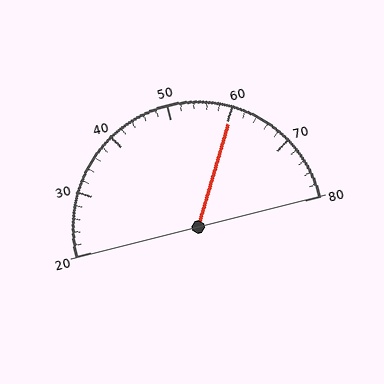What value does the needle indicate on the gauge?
The needle indicates approximately 60.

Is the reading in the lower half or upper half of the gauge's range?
The reading is in the upper half of the range (20 to 80).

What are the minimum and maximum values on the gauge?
The gauge ranges from 20 to 80.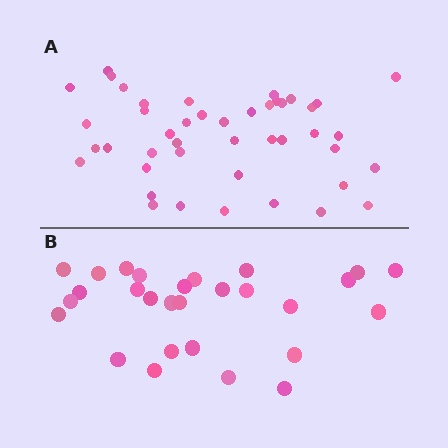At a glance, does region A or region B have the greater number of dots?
Region A (the top region) has more dots.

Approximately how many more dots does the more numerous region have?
Region A has approximately 15 more dots than region B.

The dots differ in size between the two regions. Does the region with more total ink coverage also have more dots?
No. Region B has more total ink coverage because its dots are larger, but region A actually contains more individual dots. Total area can be misleading — the number of items is what matters here.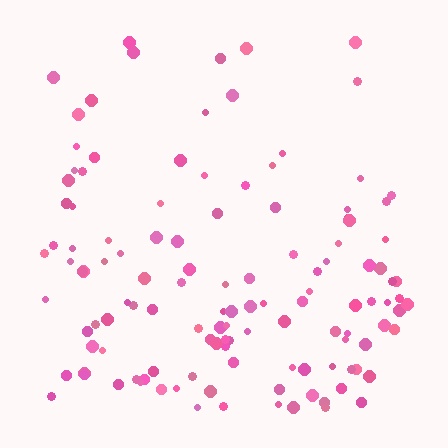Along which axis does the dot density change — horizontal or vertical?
Vertical.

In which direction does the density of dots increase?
From top to bottom, with the bottom side densest.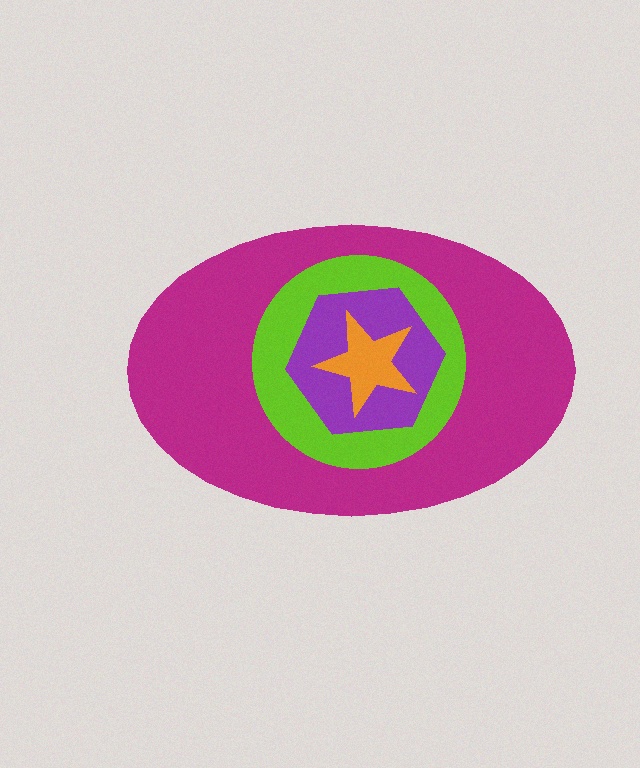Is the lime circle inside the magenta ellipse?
Yes.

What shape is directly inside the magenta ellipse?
The lime circle.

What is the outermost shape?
The magenta ellipse.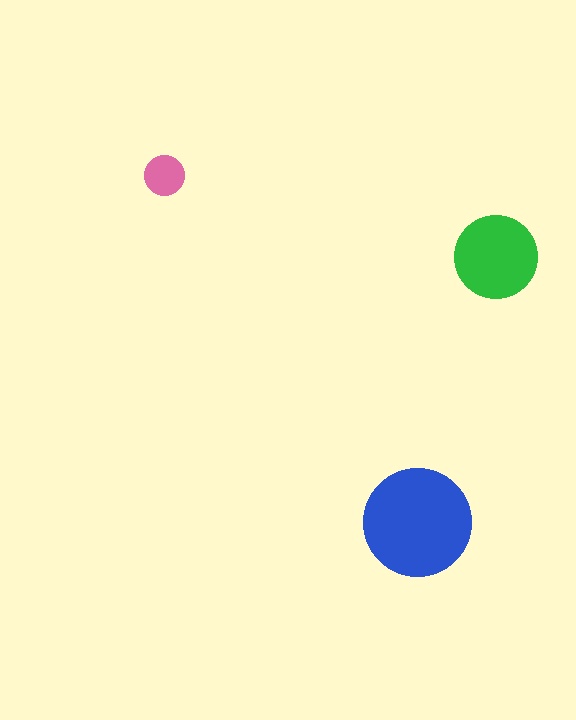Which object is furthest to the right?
The green circle is rightmost.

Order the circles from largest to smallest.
the blue one, the green one, the pink one.